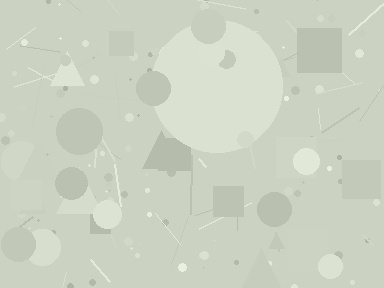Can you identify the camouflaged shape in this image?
The camouflaged shape is a circle.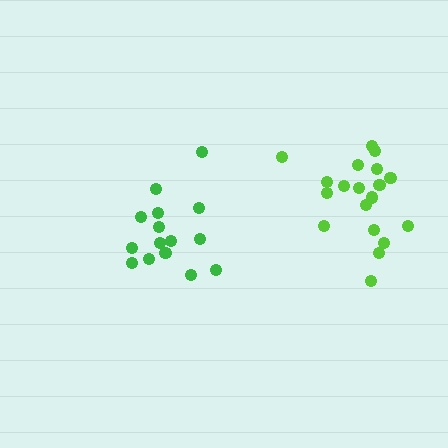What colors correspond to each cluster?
The clusters are colored: green, lime.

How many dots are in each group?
Group 1: 15 dots, Group 2: 19 dots (34 total).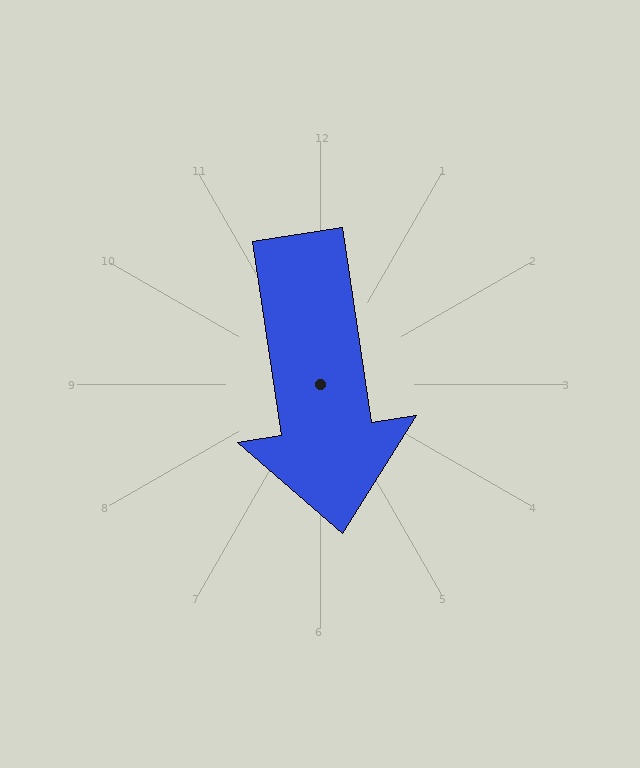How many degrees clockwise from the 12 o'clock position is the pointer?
Approximately 171 degrees.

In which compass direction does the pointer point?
South.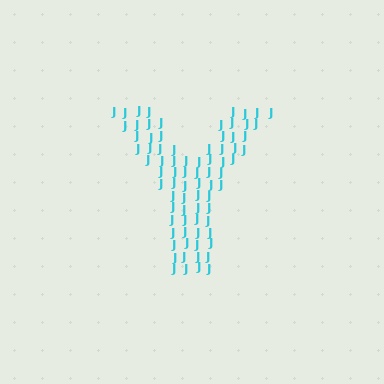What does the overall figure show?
The overall figure shows the letter Y.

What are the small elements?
The small elements are letter J's.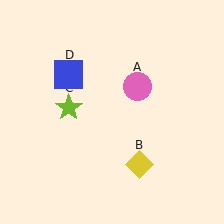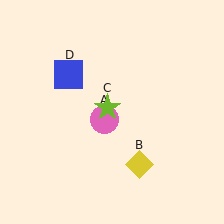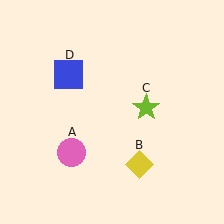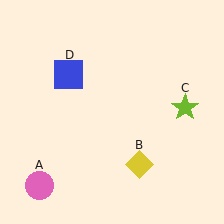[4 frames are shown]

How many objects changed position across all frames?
2 objects changed position: pink circle (object A), lime star (object C).